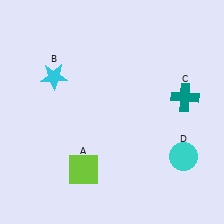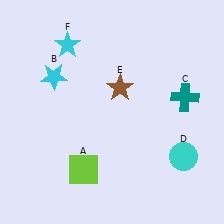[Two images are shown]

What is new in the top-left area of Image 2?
A cyan star (F) was added in the top-left area of Image 2.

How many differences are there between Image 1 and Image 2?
There are 2 differences between the two images.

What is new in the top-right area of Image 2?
A brown star (E) was added in the top-right area of Image 2.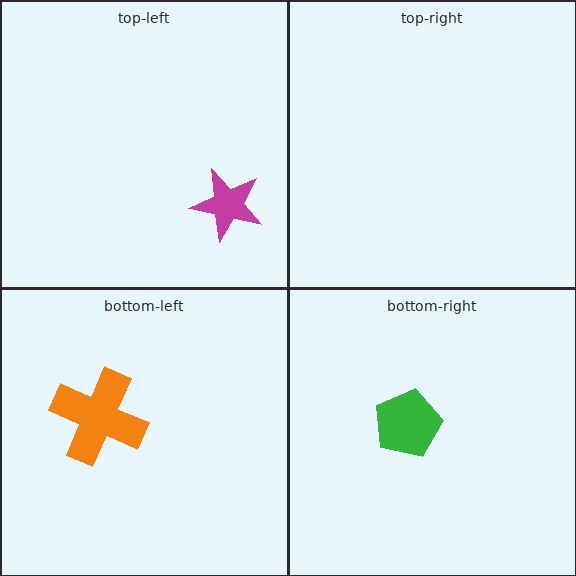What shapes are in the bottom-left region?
The orange cross.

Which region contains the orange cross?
The bottom-left region.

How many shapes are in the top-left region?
1.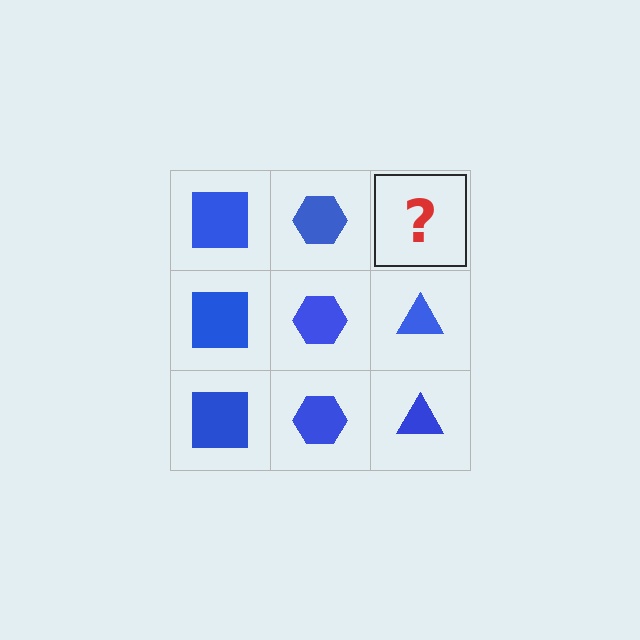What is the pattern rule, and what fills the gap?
The rule is that each column has a consistent shape. The gap should be filled with a blue triangle.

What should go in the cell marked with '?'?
The missing cell should contain a blue triangle.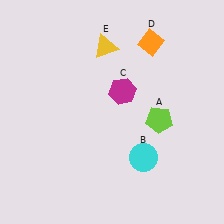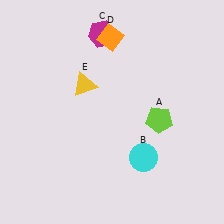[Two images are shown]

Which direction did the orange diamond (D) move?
The orange diamond (D) moved left.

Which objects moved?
The objects that moved are: the magenta hexagon (C), the orange diamond (D), the yellow triangle (E).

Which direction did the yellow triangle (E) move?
The yellow triangle (E) moved down.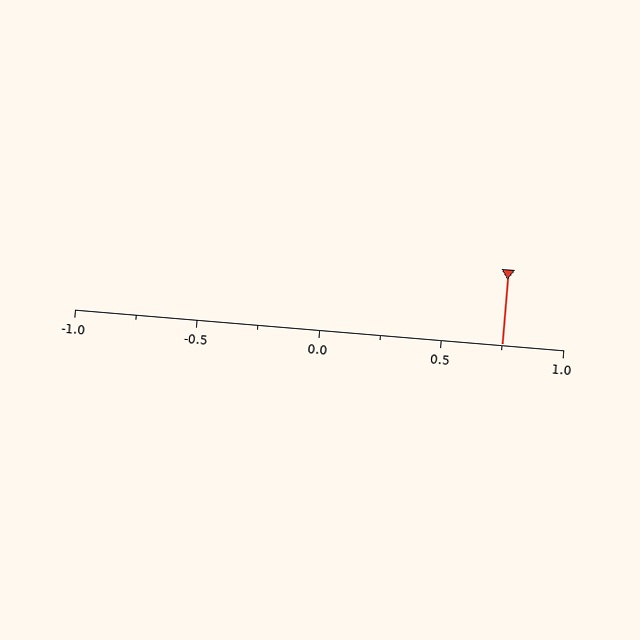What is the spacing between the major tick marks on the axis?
The major ticks are spaced 0.5 apart.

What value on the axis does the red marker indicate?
The marker indicates approximately 0.75.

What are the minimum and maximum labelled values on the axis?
The axis runs from -1.0 to 1.0.